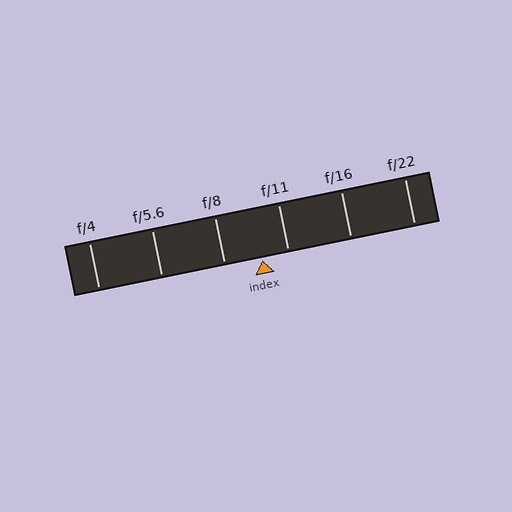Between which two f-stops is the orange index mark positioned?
The index mark is between f/8 and f/11.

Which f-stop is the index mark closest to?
The index mark is closest to f/11.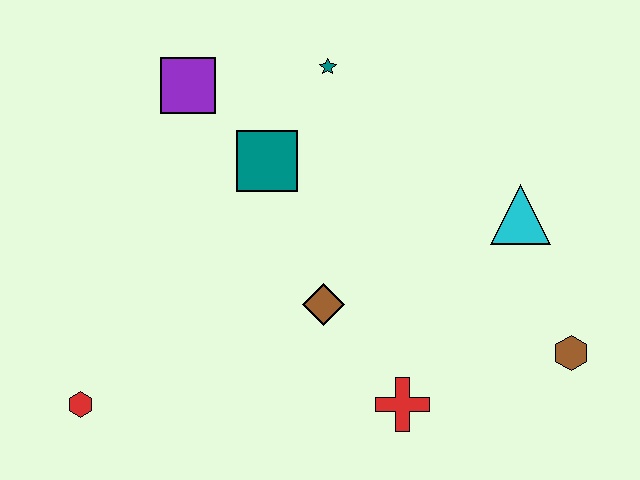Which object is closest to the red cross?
The brown diamond is closest to the red cross.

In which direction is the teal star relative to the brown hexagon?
The teal star is above the brown hexagon.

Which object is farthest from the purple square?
The brown hexagon is farthest from the purple square.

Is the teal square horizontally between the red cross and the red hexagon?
Yes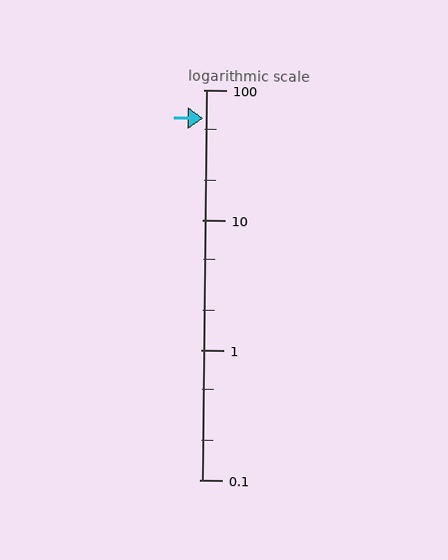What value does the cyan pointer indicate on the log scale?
The pointer indicates approximately 60.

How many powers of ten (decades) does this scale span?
The scale spans 3 decades, from 0.1 to 100.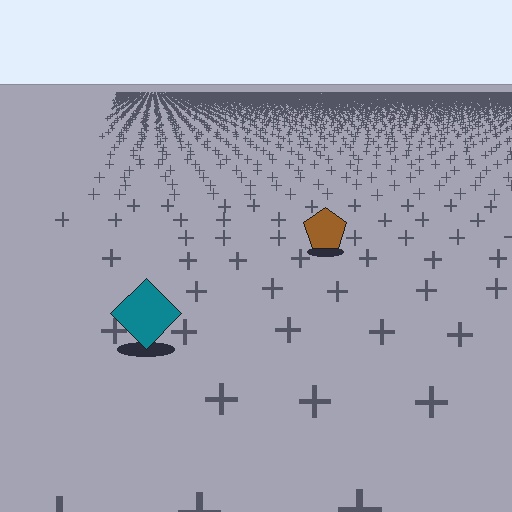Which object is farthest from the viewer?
The brown pentagon is farthest from the viewer. It appears smaller and the ground texture around it is denser.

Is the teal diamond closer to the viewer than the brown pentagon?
Yes. The teal diamond is closer — you can tell from the texture gradient: the ground texture is coarser near it.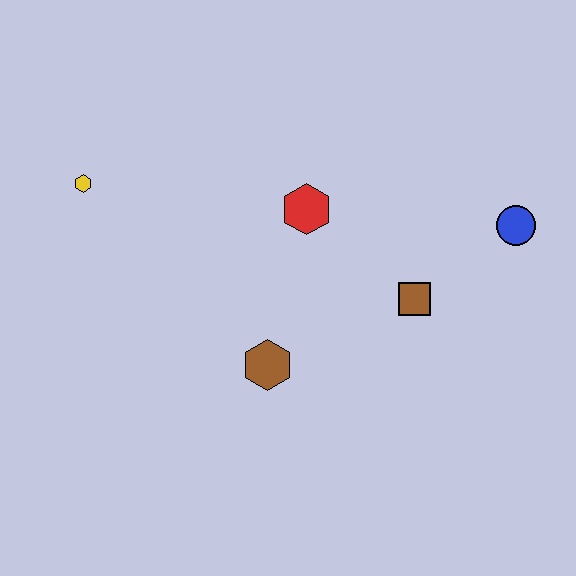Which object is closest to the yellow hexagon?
The red hexagon is closest to the yellow hexagon.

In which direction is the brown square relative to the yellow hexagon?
The brown square is to the right of the yellow hexagon.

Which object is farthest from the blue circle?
The yellow hexagon is farthest from the blue circle.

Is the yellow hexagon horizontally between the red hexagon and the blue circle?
No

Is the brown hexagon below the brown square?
Yes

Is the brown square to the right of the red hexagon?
Yes